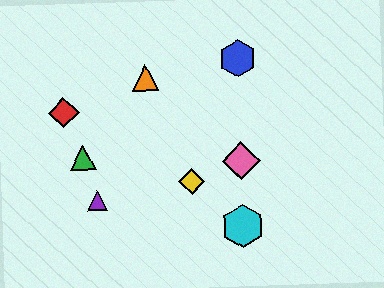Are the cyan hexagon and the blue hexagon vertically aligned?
Yes, both are at x≈243.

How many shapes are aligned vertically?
3 shapes (the blue hexagon, the cyan hexagon, the pink diamond) are aligned vertically.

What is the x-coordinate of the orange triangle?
The orange triangle is at x≈145.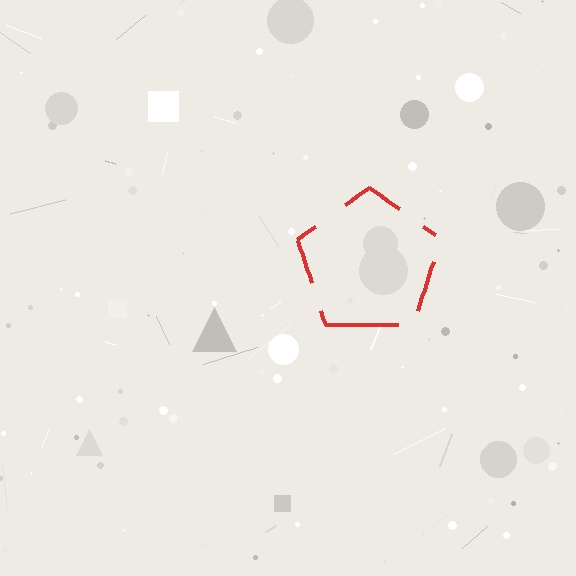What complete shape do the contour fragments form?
The contour fragments form a pentagon.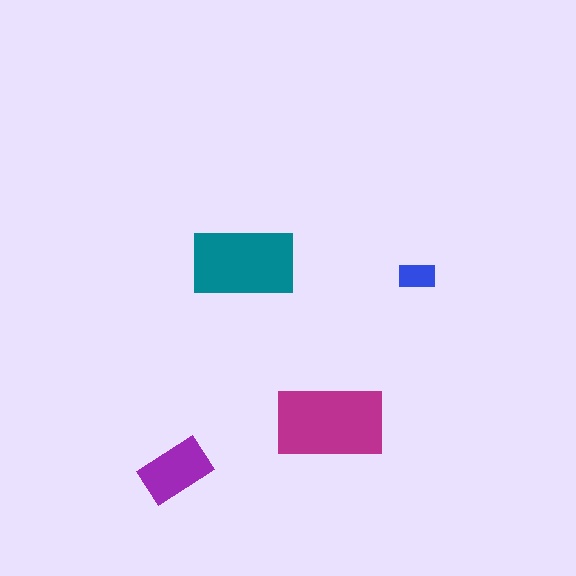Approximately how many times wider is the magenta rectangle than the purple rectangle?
About 1.5 times wider.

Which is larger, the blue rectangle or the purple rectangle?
The purple one.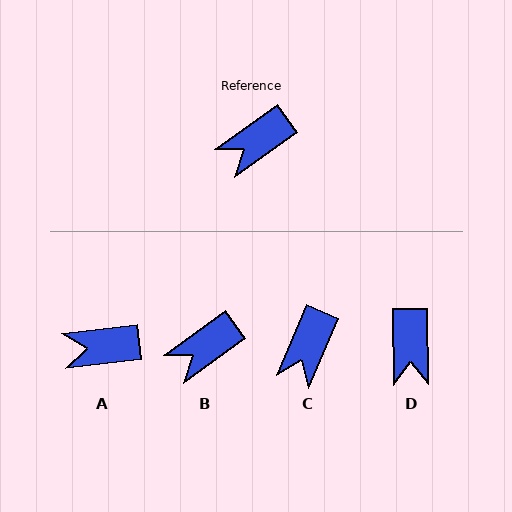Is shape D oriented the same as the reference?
No, it is off by about 55 degrees.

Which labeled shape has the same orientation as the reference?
B.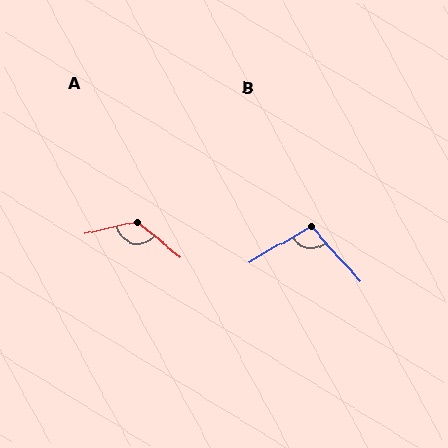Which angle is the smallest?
B, at approximately 102 degrees.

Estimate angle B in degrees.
Approximately 102 degrees.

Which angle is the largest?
A, at approximately 128 degrees.